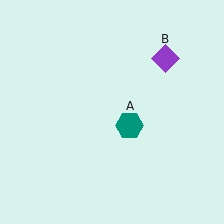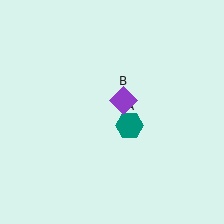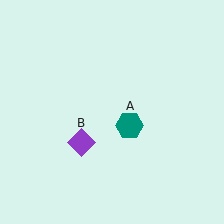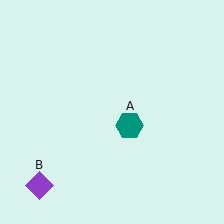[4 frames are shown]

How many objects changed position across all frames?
1 object changed position: purple diamond (object B).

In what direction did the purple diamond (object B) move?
The purple diamond (object B) moved down and to the left.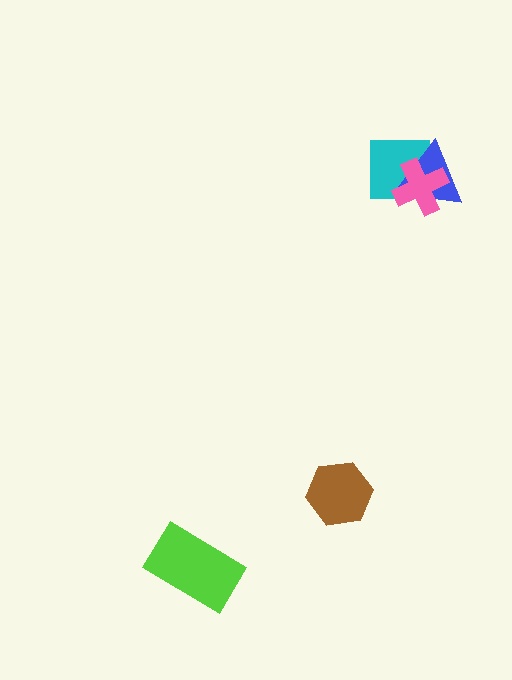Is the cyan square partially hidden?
Yes, it is partially covered by another shape.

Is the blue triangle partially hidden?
Yes, it is partially covered by another shape.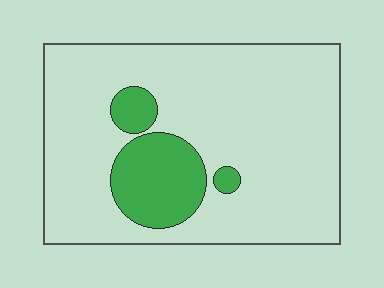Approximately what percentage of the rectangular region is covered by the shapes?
Approximately 15%.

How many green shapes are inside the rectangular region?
3.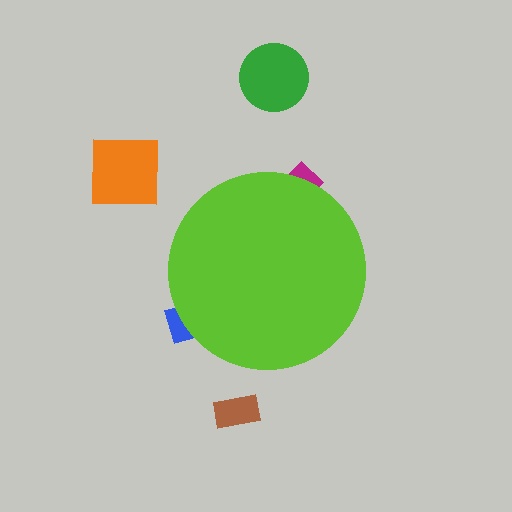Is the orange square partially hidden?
No, the orange square is fully visible.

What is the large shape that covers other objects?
A lime circle.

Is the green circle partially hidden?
No, the green circle is fully visible.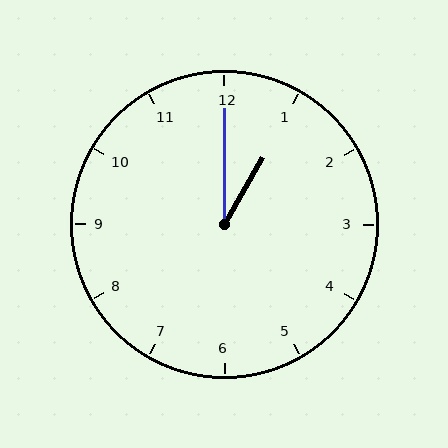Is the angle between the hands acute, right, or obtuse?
It is acute.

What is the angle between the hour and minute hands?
Approximately 30 degrees.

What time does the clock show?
1:00.